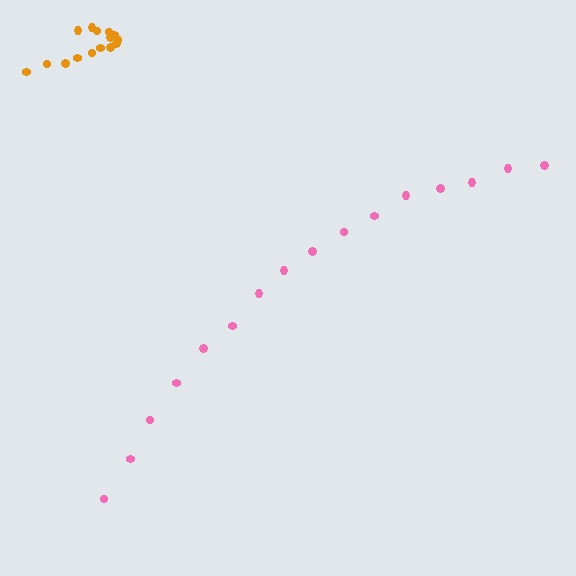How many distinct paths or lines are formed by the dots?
There are 2 distinct paths.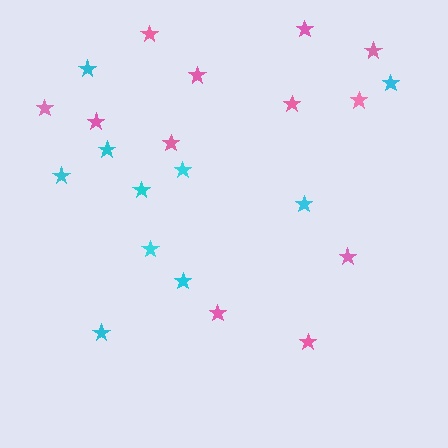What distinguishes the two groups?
There are 2 groups: one group of cyan stars (10) and one group of pink stars (12).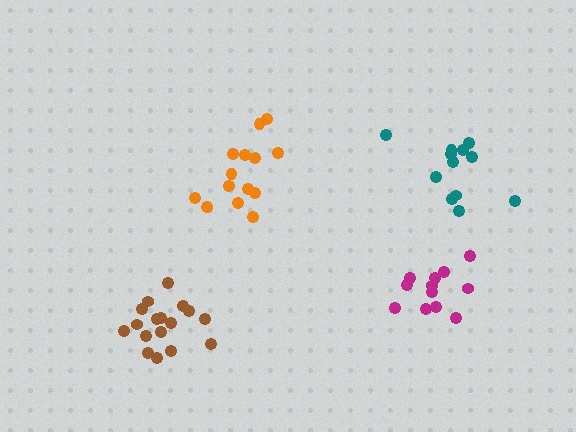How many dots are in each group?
Group 1: 12 dots, Group 2: 14 dots, Group 3: 17 dots, Group 4: 12 dots (55 total).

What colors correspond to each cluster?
The clusters are colored: magenta, orange, brown, teal.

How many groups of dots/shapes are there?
There are 4 groups.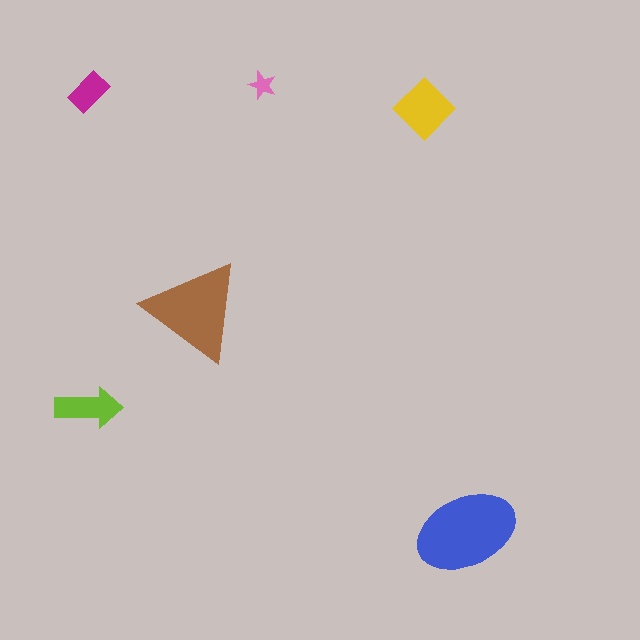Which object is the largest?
The blue ellipse.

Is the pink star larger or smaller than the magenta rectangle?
Smaller.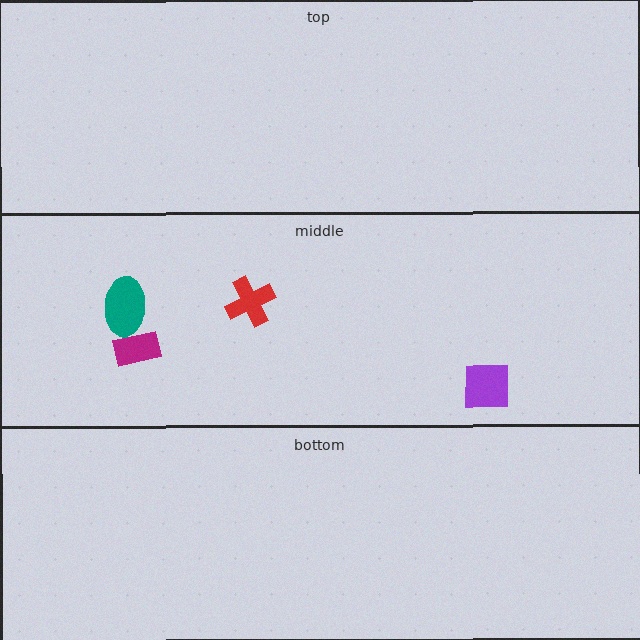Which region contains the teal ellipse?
The middle region.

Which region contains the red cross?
The middle region.